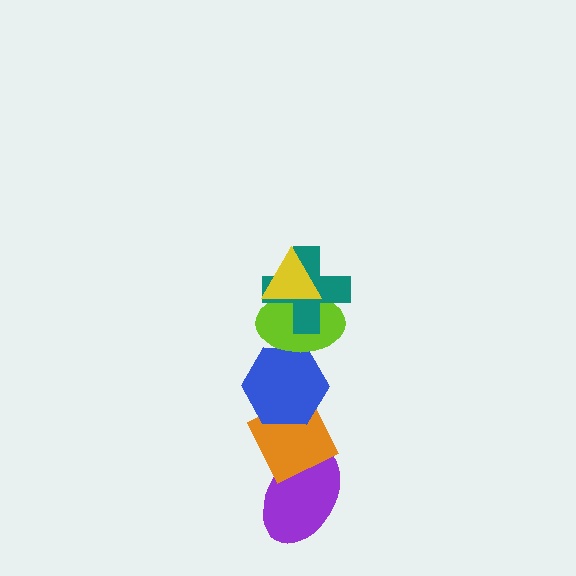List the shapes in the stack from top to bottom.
From top to bottom: the yellow triangle, the teal cross, the lime ellipse, the blue hexagon, the orange diamond, the purple ellipse.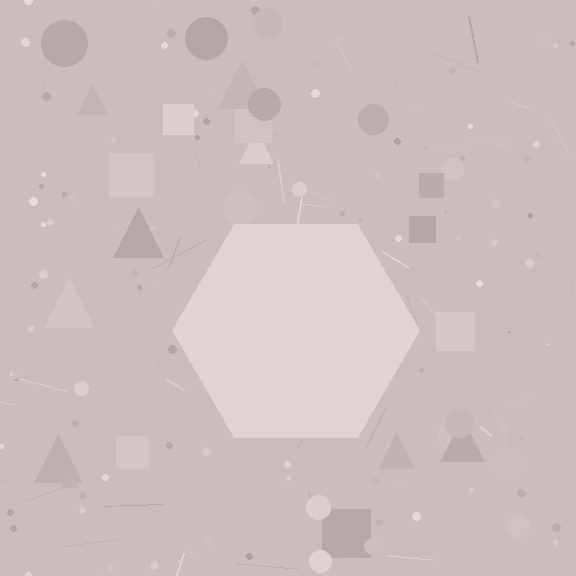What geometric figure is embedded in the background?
A hexagon is embedded in the background.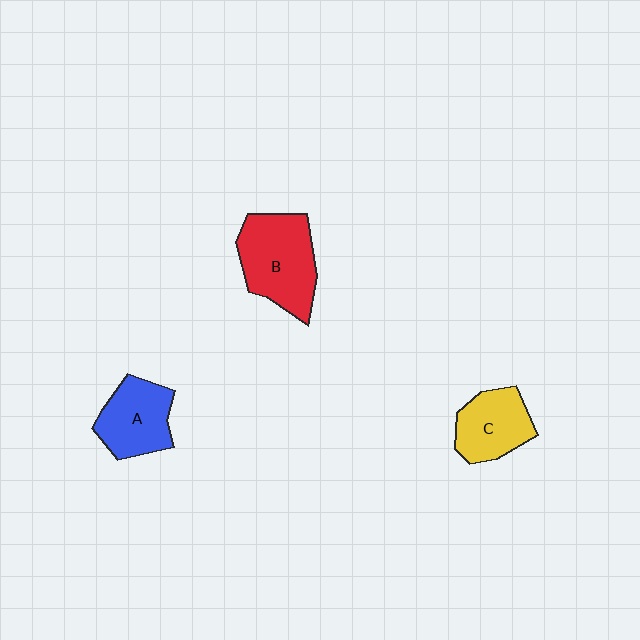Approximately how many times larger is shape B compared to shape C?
Approximately 1.4 times.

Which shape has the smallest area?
Shape C (yellow).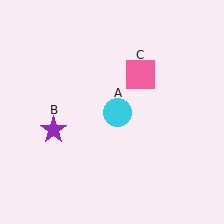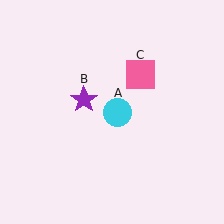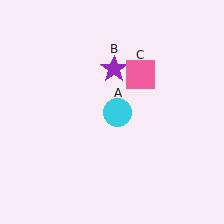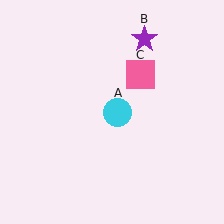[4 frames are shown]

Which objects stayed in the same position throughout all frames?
Cyan circle (object A) and pink square (object C) remained stationary.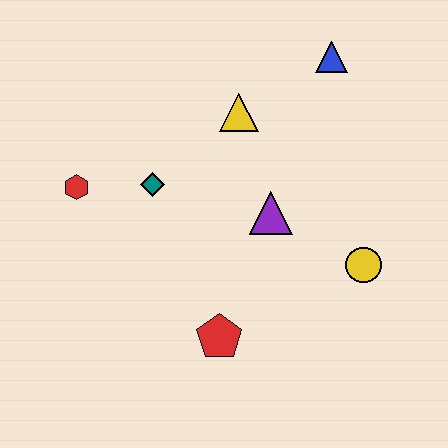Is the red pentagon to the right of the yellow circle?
No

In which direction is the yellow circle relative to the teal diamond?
The yellow circle is to the right of the teal diamond.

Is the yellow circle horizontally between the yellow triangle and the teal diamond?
No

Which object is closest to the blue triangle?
The yellow triangle is closest to the blue triangle.